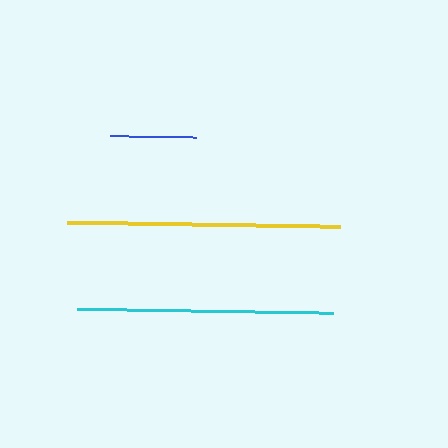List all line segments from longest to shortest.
From longest to shortest: yellow, cyan, blue.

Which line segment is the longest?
The yellow line is the longest at approximately 273 pixels.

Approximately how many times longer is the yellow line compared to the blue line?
The yellow line is approximately 3.2 times the length of the blue line.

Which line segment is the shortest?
The blue line is the shortest at approximately 86 pixels.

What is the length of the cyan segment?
The cyan segment is approximately 256 pixels long.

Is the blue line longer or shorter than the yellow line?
The yellow line is longer than the blue line.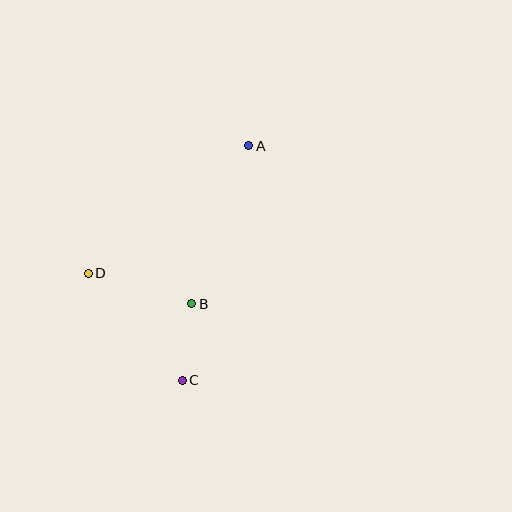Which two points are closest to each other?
Points B and C are closest to each other.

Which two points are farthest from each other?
Points A and C are farthest from each other.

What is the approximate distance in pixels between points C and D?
The distance between C and D is approximately 142 pixels.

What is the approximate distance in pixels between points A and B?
The distance between A and B is approximately 168 pixels.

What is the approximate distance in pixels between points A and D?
The distance between A and D is approximately 205 pixels.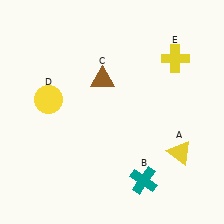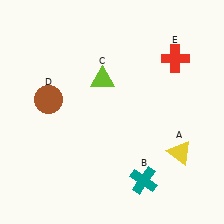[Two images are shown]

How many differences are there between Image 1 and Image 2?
There are 3 differences between the two images.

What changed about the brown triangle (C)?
In Image 1, C is brown. In Image 2, it changed to lime.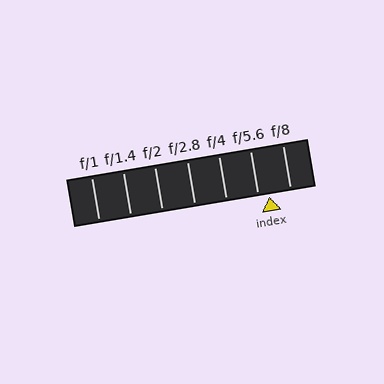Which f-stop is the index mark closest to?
The index mark is closest to f/5.6.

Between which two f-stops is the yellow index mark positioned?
The index mark is between f/5.6 and f/8.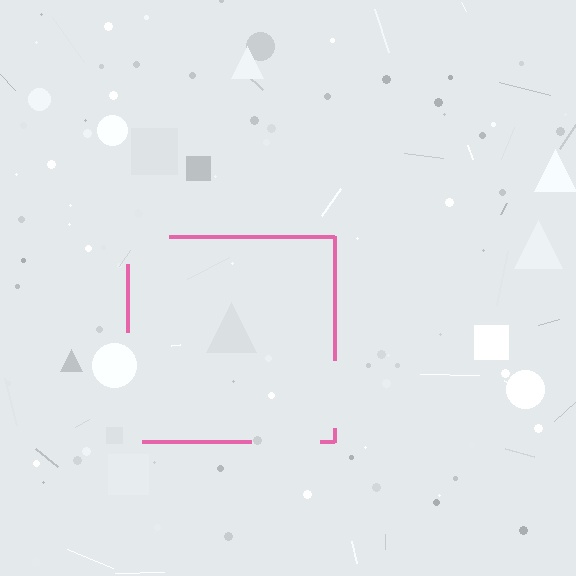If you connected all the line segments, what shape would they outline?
They would outline a square.